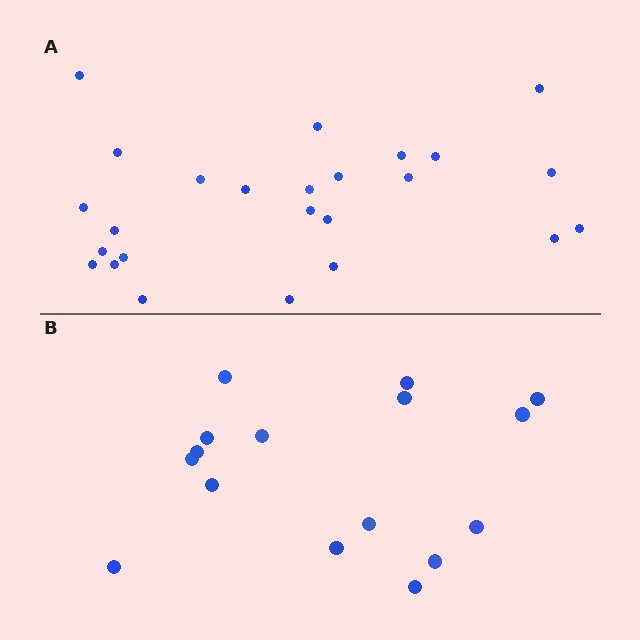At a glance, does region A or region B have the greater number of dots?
Region A (the top region) has more dots.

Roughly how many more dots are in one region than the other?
Region A has roughly 8 or so more dots than region B.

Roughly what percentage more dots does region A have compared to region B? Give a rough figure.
About 55% more.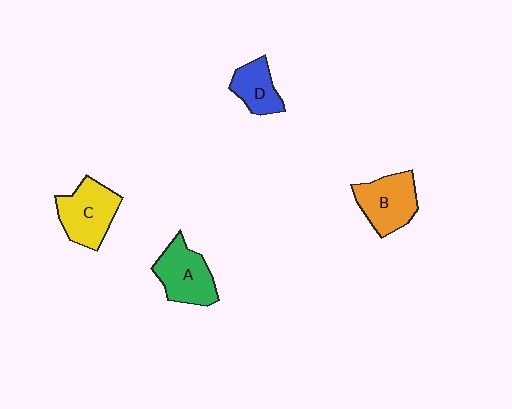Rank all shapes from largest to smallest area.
From largest to smallest: C (yellow), A (green), B (orange), D (blue).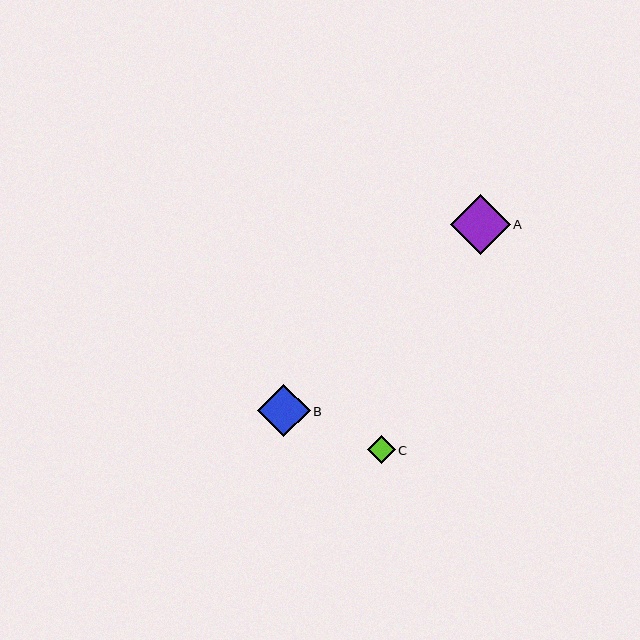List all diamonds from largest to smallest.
From largest to smallest: A, B, C.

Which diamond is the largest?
Diamond A is the largest with a size of approximately 60 pixels.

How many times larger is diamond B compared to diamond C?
Diamond B is approximately 1.9 times the size of diamond C.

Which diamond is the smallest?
Diamond C is the smallest with a size of approximately 28 pixels.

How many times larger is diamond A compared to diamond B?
Diamond A is approximately 1.1 times the size of diamond B.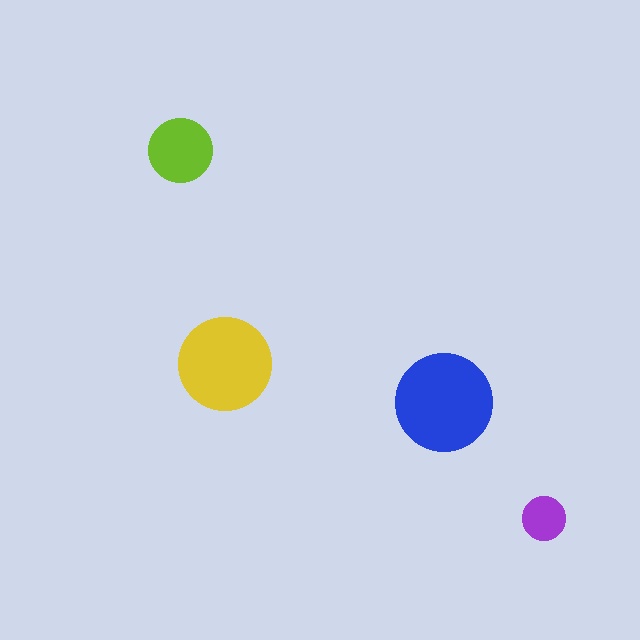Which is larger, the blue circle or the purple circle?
The blue one.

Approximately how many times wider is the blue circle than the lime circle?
About 1.5 times wider.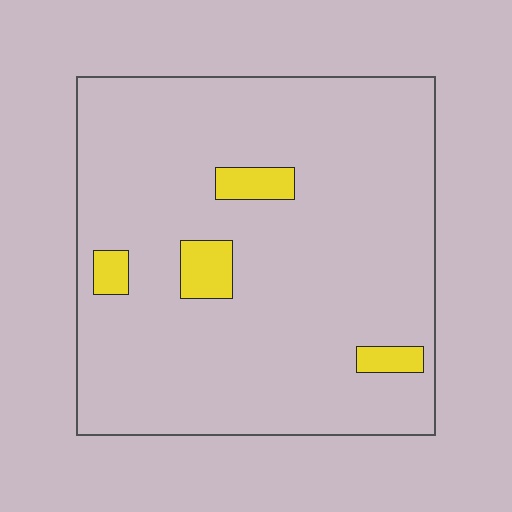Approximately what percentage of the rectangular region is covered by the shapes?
Approximately 5%.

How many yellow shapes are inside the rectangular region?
4.